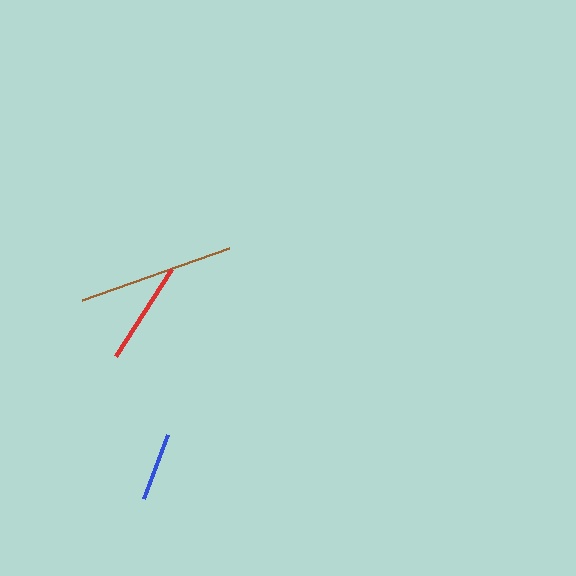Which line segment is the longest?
The brown line is the longest at approximately 156 pixels.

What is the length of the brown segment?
The brown segment is approximately 156 pixels long.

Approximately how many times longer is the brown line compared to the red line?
The brown line is approximately 1.5 times the length of the red line.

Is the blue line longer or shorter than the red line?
The red line is longer than the blue line.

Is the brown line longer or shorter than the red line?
The brown line is longer than the red line.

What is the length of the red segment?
The red segment is approximately 103 pixels long.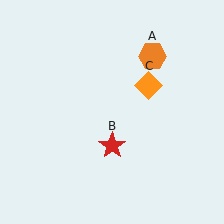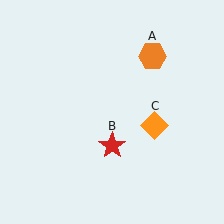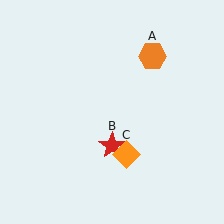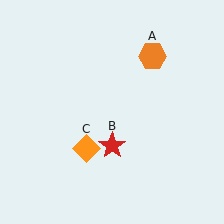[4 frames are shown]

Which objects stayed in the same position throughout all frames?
Orange hexagon (object A) and red star (object B) remained stationary.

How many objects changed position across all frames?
1 object changed position: orange diamond (object C).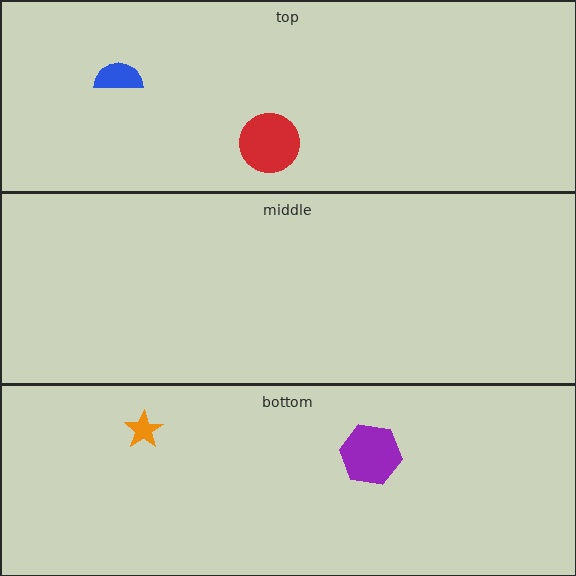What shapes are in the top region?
The blue semicircle, the red circle.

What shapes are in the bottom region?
The purple hexagon, the orange star.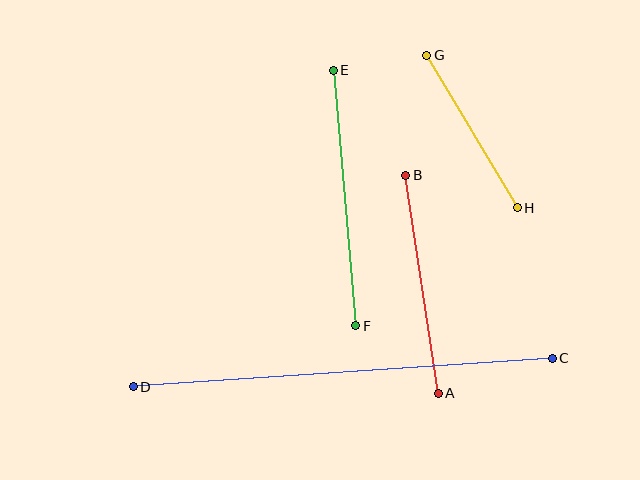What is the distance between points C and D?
The distance is approximately 420 pixels.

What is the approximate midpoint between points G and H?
The midpoint is at approximately (472, 132) pixels.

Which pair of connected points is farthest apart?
Points C and D are farthest apart.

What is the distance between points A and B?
The distance is approximately 220 pixels.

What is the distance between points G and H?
The distance is approximately 177 pixels.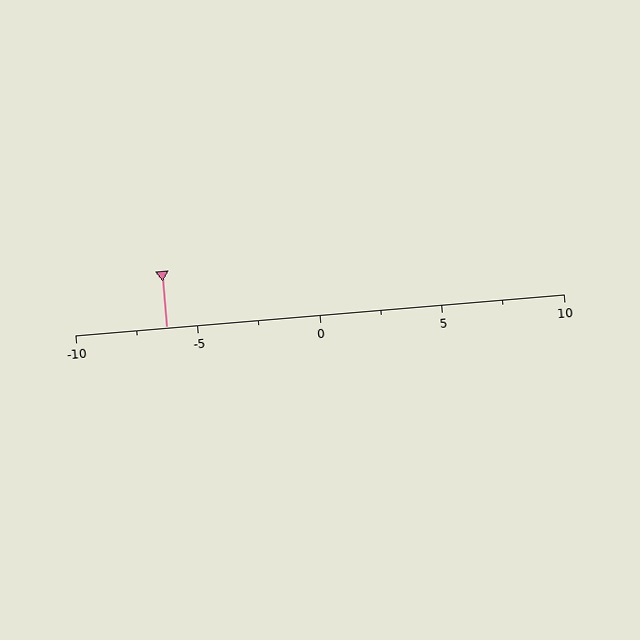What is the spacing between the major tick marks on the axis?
The major ticks are spaced 5 apart.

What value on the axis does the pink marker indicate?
The marker indicates approximately -6.2.